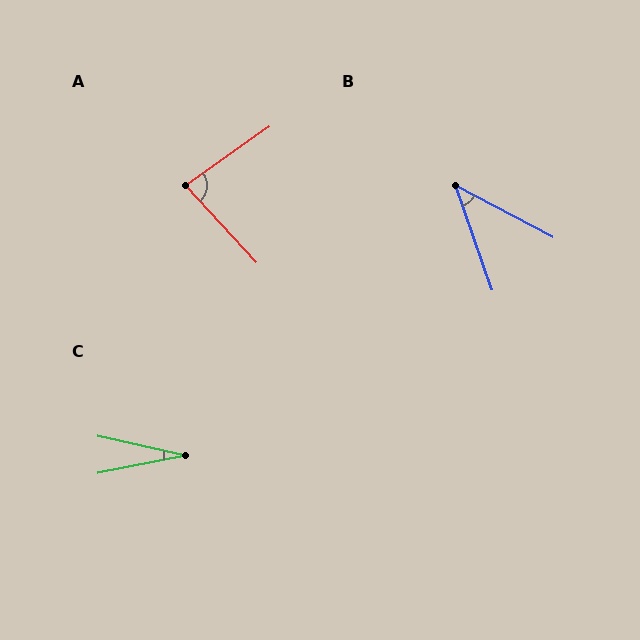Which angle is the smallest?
C, at approximately 24 degrees.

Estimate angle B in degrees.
Approximately 43 degrees.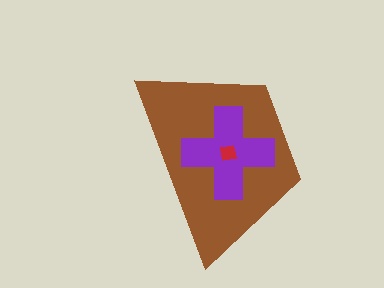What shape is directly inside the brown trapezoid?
The purple cross.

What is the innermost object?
The red square.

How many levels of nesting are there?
3.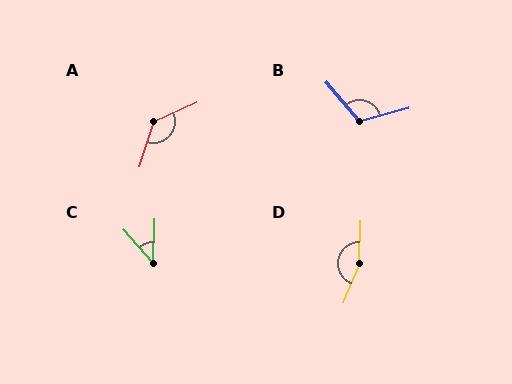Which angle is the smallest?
C, at approximately 44 degrees.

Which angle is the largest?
D, at approximately 160 degrees.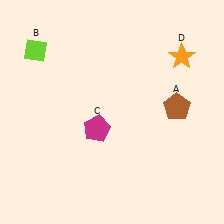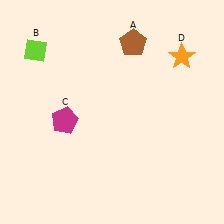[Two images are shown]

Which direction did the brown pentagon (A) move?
The brown pentagon (A) moved up.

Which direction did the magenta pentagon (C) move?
The magenta pentagon (C) moved left.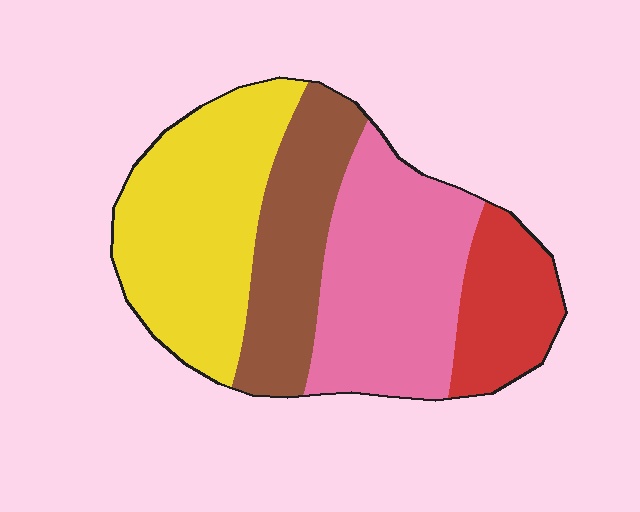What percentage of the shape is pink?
Pink takes up between a quarter and a half of the shape.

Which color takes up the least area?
Red, at roughly 15%.